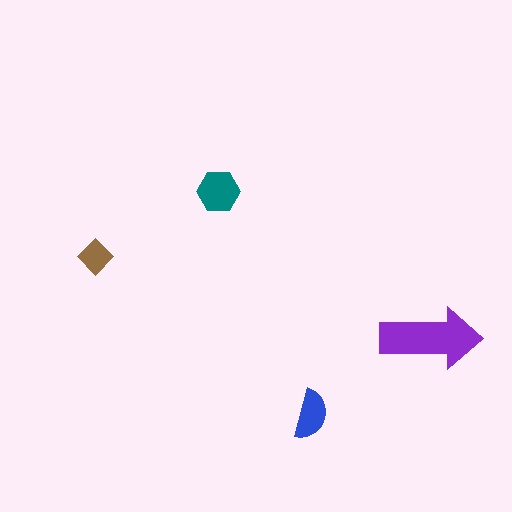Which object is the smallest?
The brown diamond.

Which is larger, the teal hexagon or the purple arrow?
The purple arrow.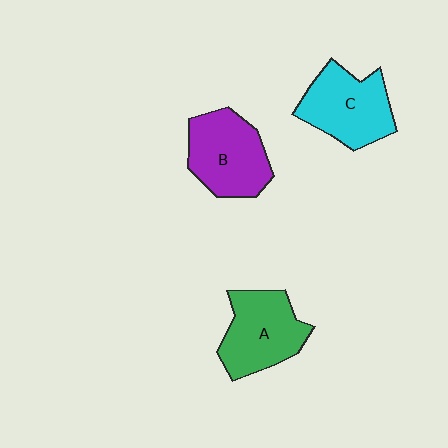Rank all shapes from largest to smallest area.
From largest to smallest: B (purple), C (cyan), A (green).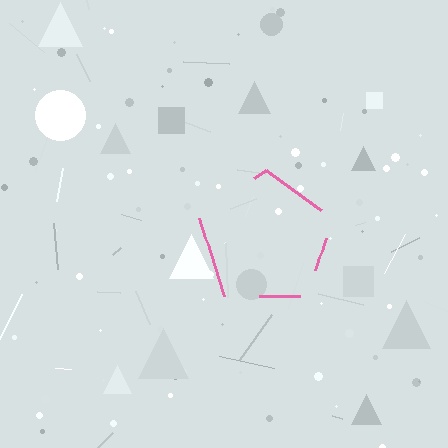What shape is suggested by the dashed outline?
The dashed outline suggests a pentagon.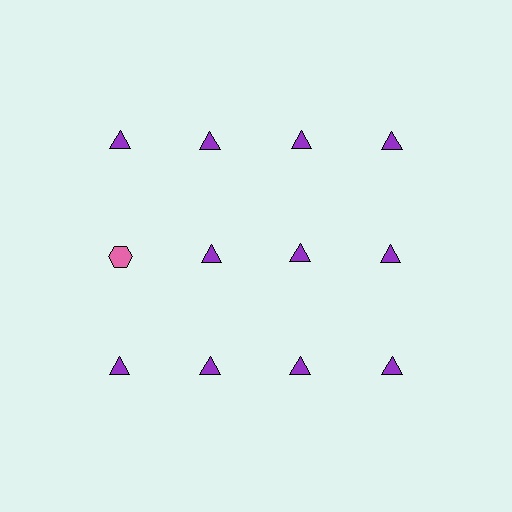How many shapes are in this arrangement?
There are 12 shapes arranged in a grid pattern.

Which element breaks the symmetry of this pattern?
The pink hexagon in the second row, leftmost column breaks the symmetry. All other shapes are purple triangles.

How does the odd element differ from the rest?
It differs in both color (pink instead of purple) and shape (hexagon instead of triangle).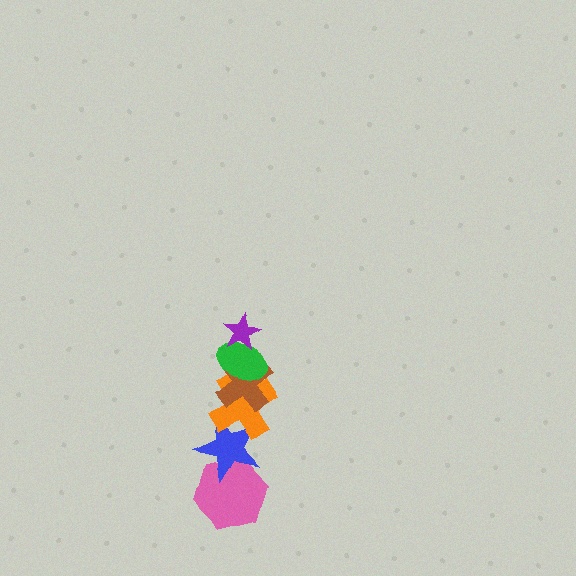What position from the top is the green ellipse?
The green ellipse is 2nd from the top.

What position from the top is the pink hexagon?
The pink hexagon is 6th from the top.